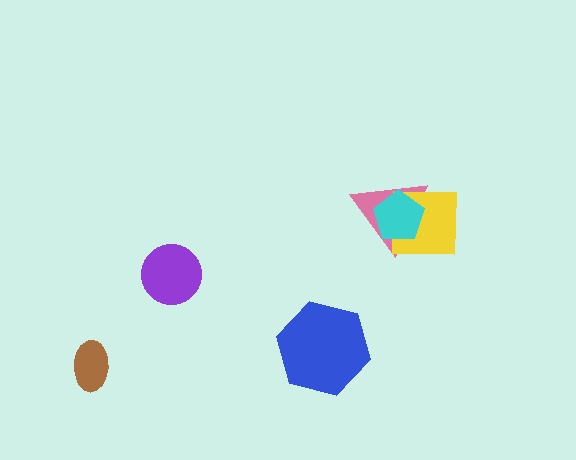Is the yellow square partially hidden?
Yes, it is partially covered by another shape.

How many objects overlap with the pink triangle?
2 objects overlap with the pink triangle.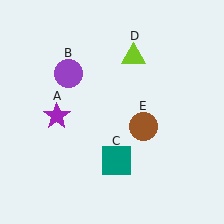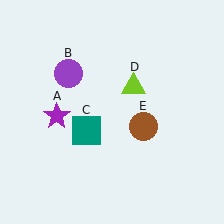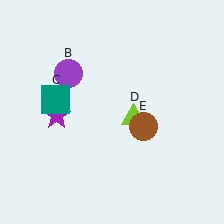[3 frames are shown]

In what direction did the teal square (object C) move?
The teal square (object C) moved up and to the left.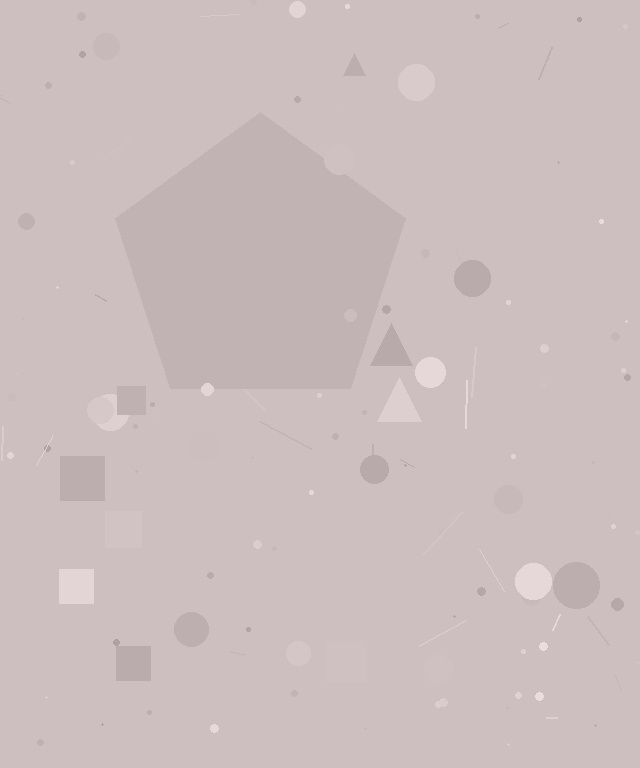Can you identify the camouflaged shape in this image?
The camouflaged shape is a pentagon.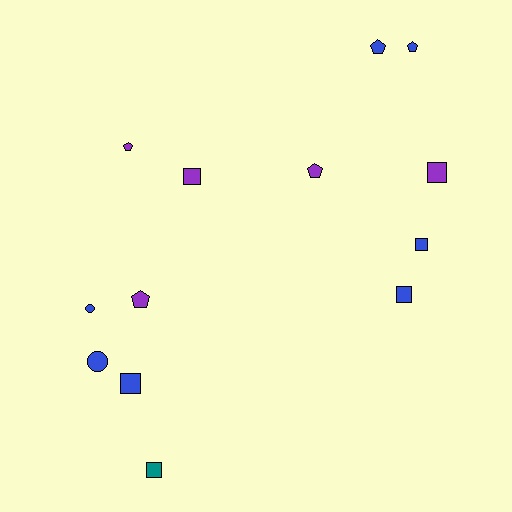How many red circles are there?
There are no red circles.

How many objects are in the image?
There are 13 objects.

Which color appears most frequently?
Blue, with 7 objects.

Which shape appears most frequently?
Square, with 6 objects.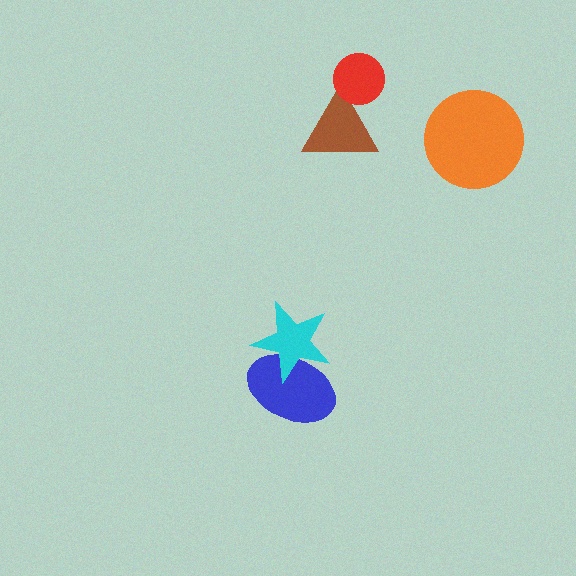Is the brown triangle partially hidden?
Yes, it is partially covered by another shape.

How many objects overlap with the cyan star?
1 object overlaps with the cyan star.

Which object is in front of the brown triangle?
The red circle is in front of the brown triangle.